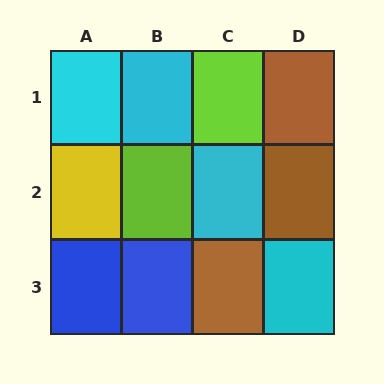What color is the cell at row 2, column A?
Yellow.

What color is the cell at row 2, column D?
Brown.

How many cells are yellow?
1 cell is yellow.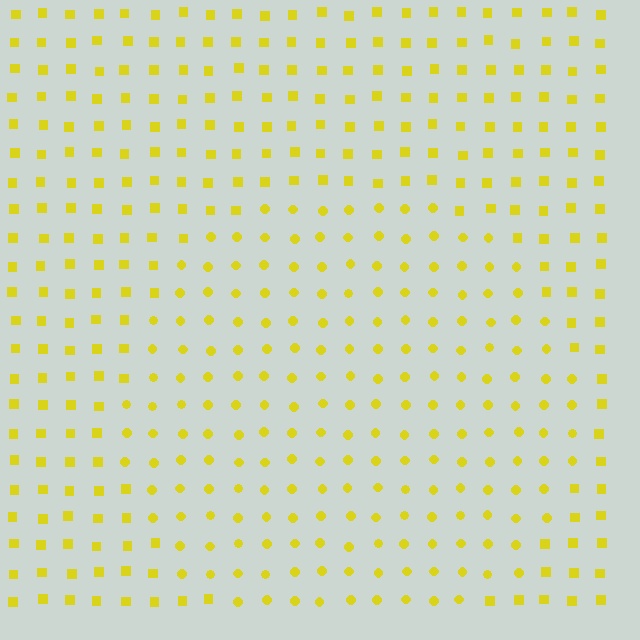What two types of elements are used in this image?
The image uses circles inside the circle region and squares outside it.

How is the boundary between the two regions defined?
The boundary is defined by a change in element shape: circles inside vs. squares outside. All elements share the same color and spacing.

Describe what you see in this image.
The image is filled with small yellow elements arranged in a uniform grid. A circle-shaped region contains circles, while the surrounding area contains squares. The boundary is defined purely by the change in element shape.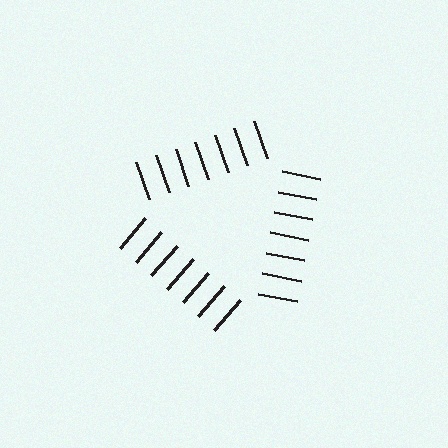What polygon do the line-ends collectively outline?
An illusory triangle — the line segments terminate on its edges but no continuous stroke is drawn.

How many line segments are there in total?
21 — 7 along each of the 3 edges.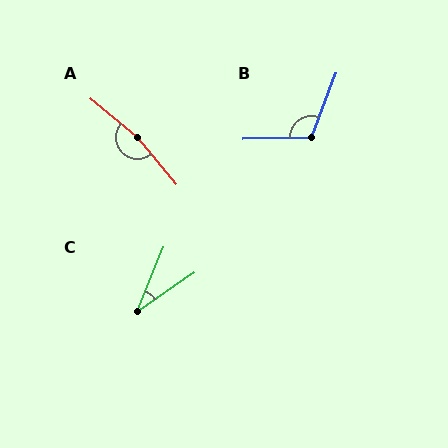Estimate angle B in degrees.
Approximately 112 degrees.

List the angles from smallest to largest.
C (34°), B (112°), A (169°).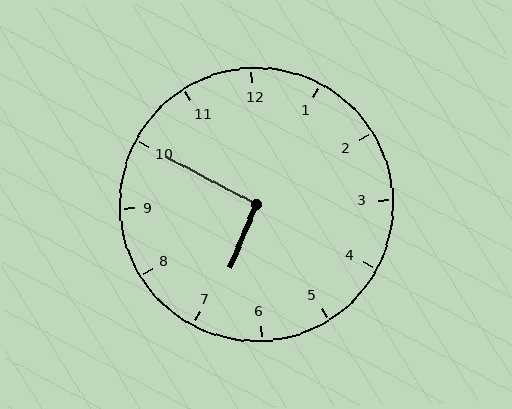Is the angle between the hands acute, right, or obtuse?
It is right.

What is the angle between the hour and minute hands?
Approximately 95 degrees.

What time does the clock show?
6:50.